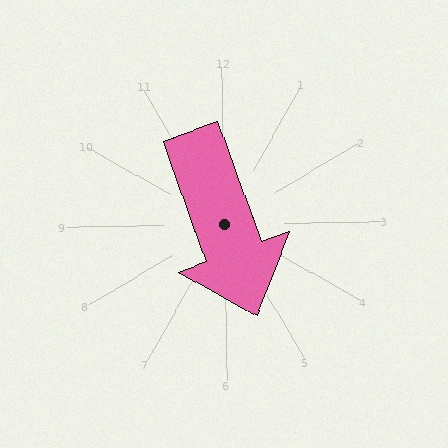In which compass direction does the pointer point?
South.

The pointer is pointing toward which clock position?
Roughly 5 o'clock.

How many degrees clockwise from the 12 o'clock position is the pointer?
Approximately 161 degrees.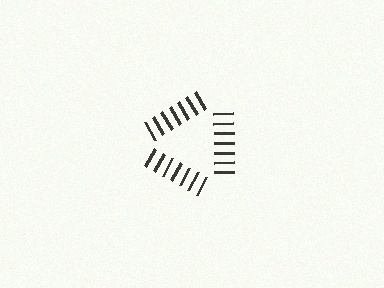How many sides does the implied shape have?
3 sides — the line-ends trace a triangle.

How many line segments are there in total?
21 — 7 along each of the 3 edges.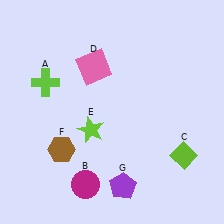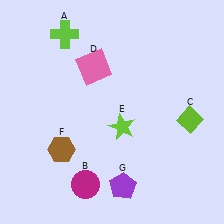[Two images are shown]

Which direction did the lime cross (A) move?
The lime cross (A) moved up.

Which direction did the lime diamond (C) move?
The lime diamond (C) moved up.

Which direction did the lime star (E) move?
The lime star (E) moved right.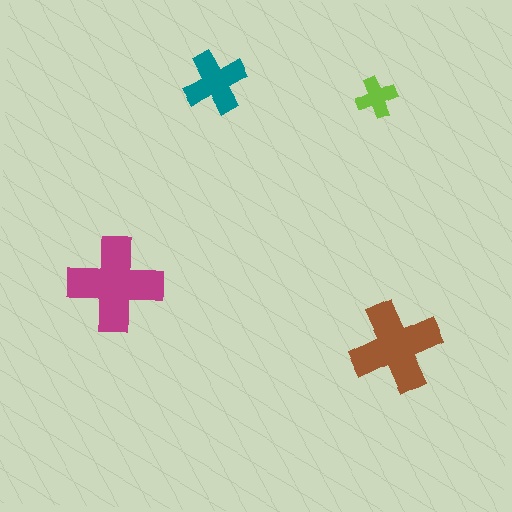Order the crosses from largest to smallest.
the magenta one, the brown one, the teal one, the lime one.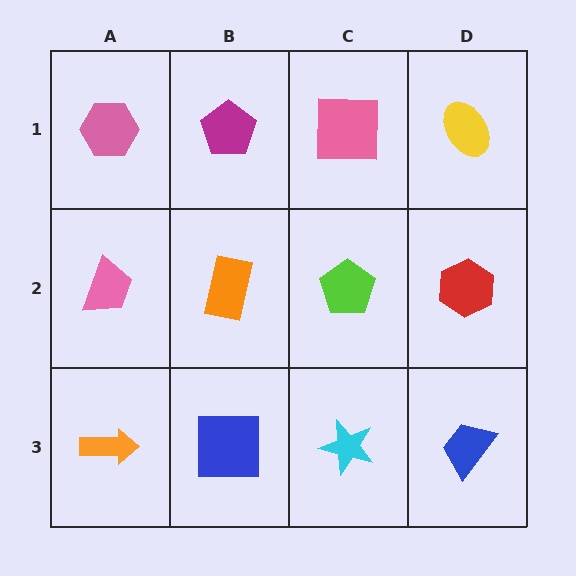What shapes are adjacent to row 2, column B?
A magenta pentagon (row 1, column B), a blue square (row 3, column B), a pink trapezoid (row 2, column A), a lime pentagon (row 2, column C).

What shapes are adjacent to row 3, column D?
A red hexagon (row 2, column D), a cyan star (row 3, column C).